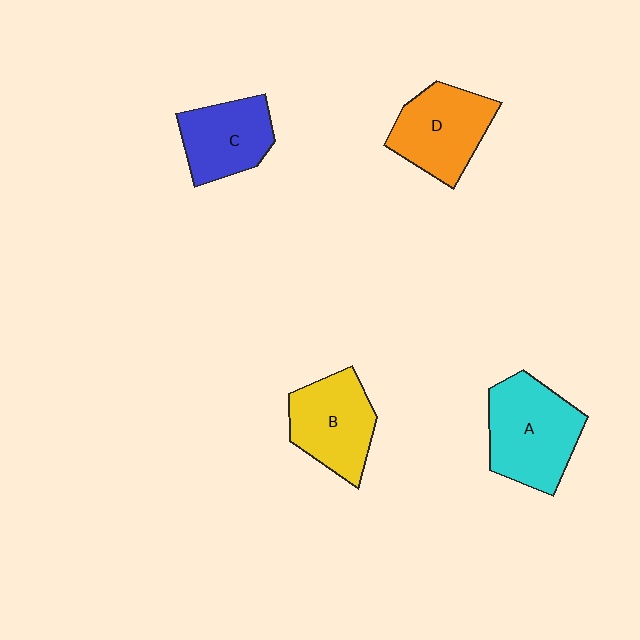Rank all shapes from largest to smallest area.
From largest to smallest: A (cyan), D (orange), B (yellow), C (blue).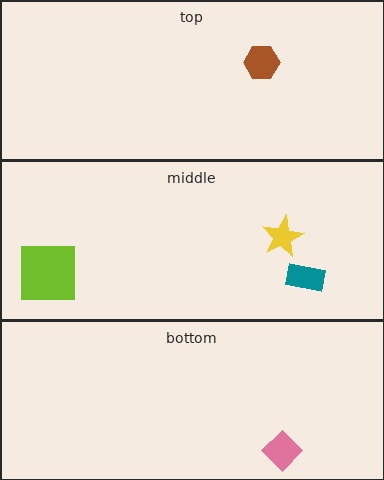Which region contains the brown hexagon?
The top region.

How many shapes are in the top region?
1.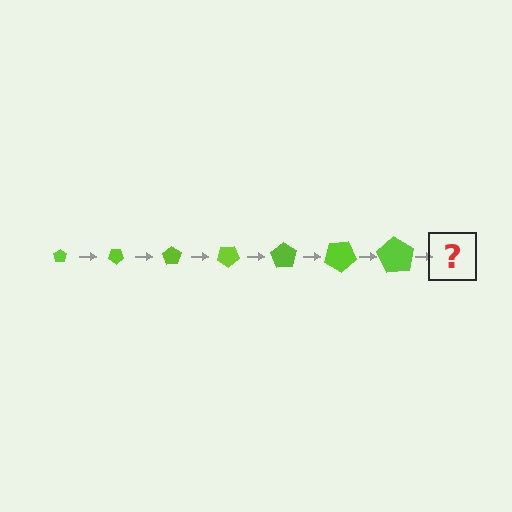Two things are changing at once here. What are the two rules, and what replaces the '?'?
The two rules are that the pentagon grows larger each step and it rotates 35 degrees each step. The '?' should be a pentagon, larger than the previous one and rotated 245 degrees from the start.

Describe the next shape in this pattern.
It should be a pentagon, larger than the previous one and rotated 245 degrees from the start.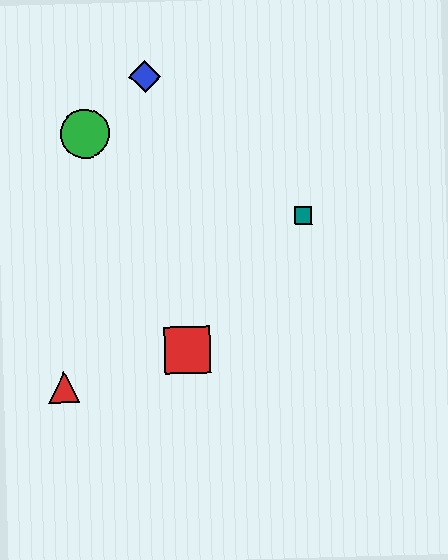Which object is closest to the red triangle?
The red square is closest to the red triangle.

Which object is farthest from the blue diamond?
The red triangle is farthest from the blue diamond.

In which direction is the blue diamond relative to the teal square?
The blue diamond is to the left of the teal square.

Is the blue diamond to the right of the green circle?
Yes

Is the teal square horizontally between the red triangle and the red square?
No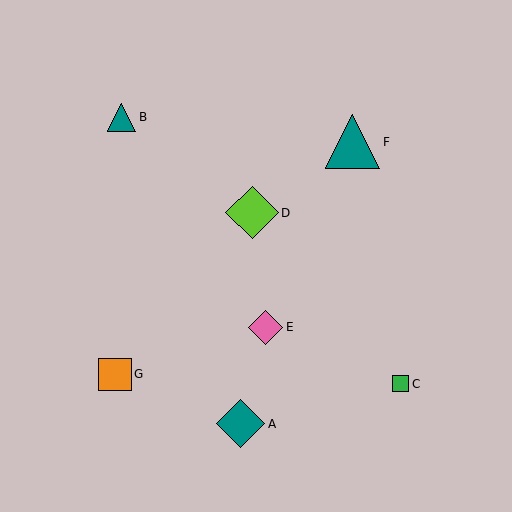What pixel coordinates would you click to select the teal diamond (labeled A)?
Click at (241, 424) to select the teal diamond A.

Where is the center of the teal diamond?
The center of the teal diamond is at (241, 424).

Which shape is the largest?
The teal triangle (labeled F) is the largest.